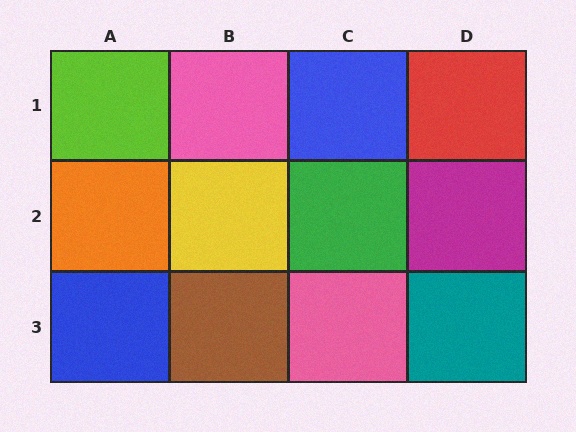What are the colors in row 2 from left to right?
Orange, yellow, green, magenta.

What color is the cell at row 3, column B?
Brown.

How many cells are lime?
1 cell is lime.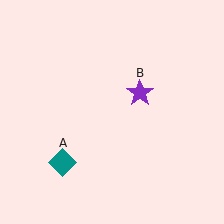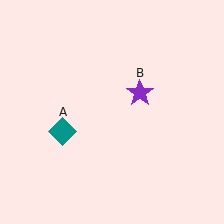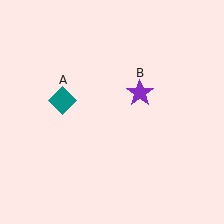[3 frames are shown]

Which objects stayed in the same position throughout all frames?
Purple star (object B) remained stationary.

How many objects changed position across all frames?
1 object changed position: teal diamond (object A).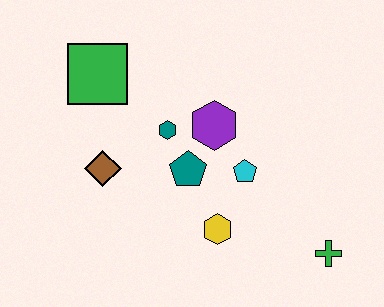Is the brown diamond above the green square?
No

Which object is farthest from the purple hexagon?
The green cross is farthest from the purple hexagon.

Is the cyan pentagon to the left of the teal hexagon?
No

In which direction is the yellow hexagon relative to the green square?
The yellow hexagon is below the green square.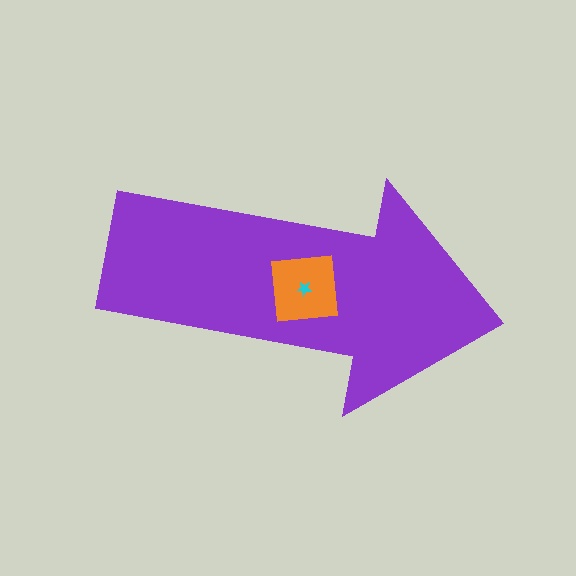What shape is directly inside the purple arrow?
The orange square.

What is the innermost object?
The cyan star.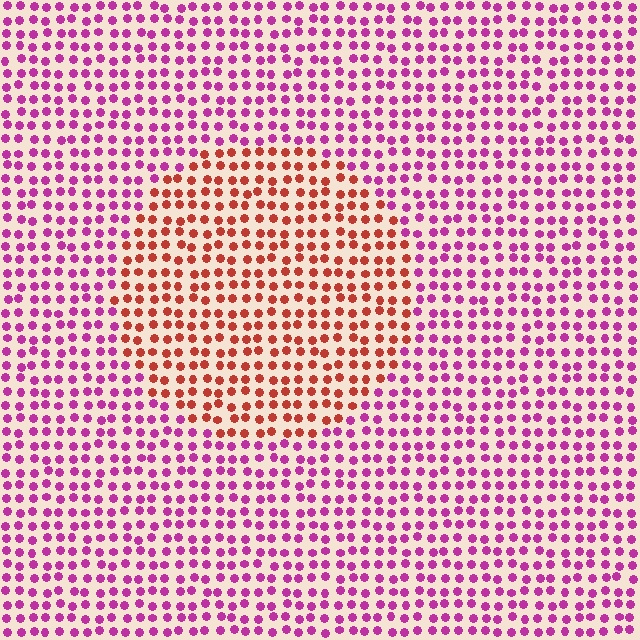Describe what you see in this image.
The image is filled with small magenta elements in a uniform arrangement. A circle-shaped region is visible where the elements are tinted to a slightly different hue, forming a subtle color boundary.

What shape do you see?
I see a circle.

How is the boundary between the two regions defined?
The boundary is defined purely by a slight shift in hue (about 52 degrees). Spacing, size, and orientation are identical on both sides.